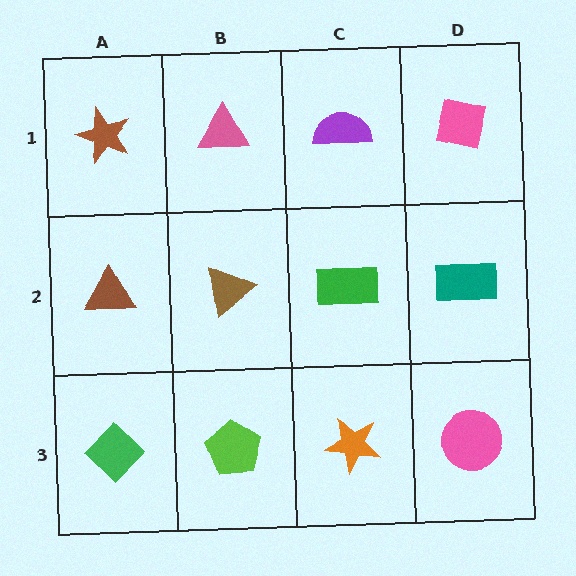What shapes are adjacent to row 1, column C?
A green rectangle (row 2, column C), a pink triangle (row 1, column B), a pink square (row 1, column D).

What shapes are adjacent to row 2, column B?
A pink triangle (row 1, column B), a lime pentagon (row 3, column B), a brown triangle (row 2, column A), a green rectangle (row 2, column C).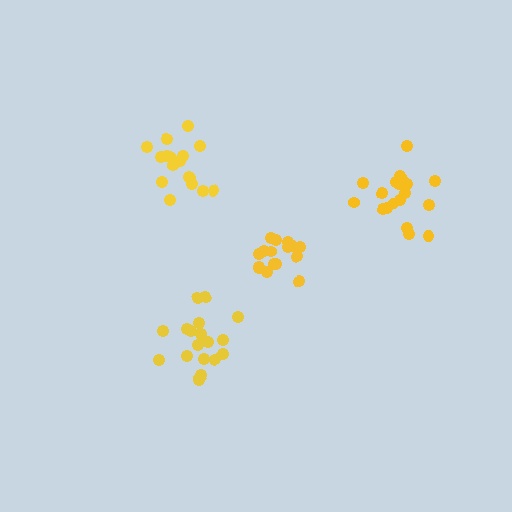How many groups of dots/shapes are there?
There are 4 groups.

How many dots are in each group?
Group 1: 18 dots, Group 2: 17 dots, Group 3: 16 dots, Group 4: 19 dots (70 total).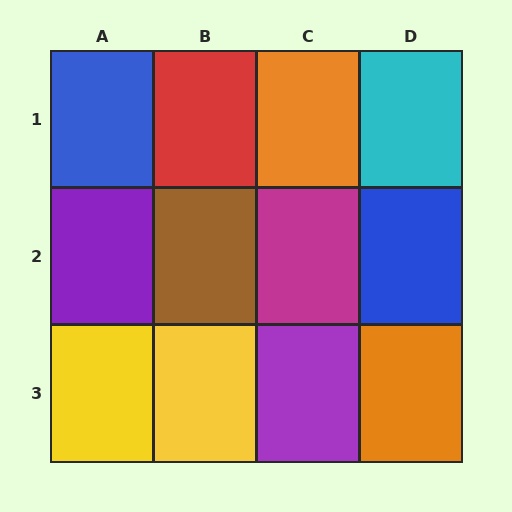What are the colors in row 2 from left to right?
Purple, brown, magenta, blue.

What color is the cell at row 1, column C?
Orange.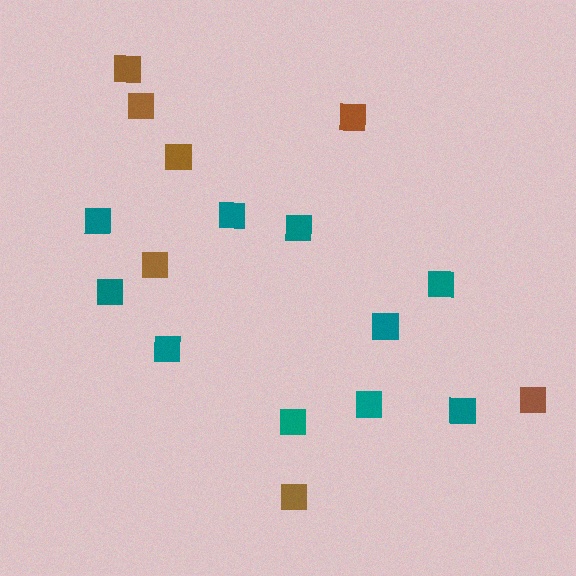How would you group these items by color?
There are 2 groups: one group of teal squares (10) and one group of brown squares (7).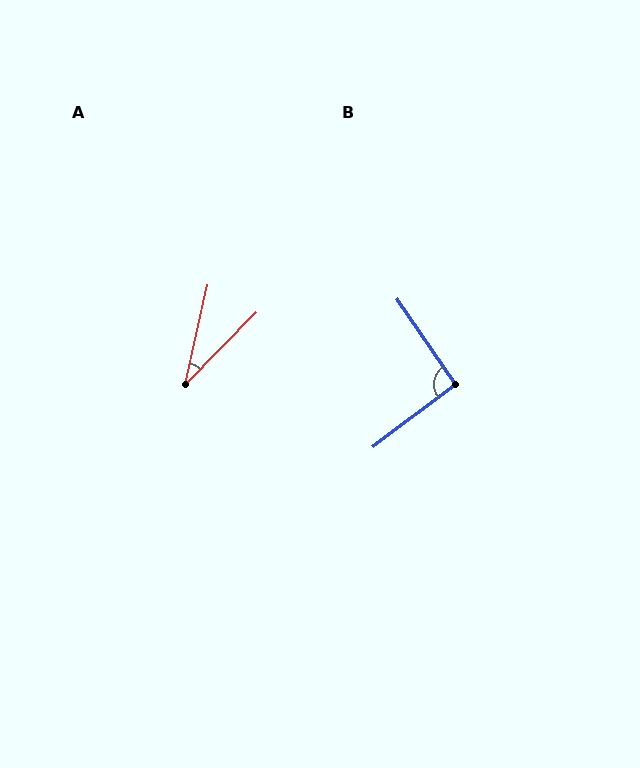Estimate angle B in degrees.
Approximately 93 degrees.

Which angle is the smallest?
A, at approximately 32 degrees.